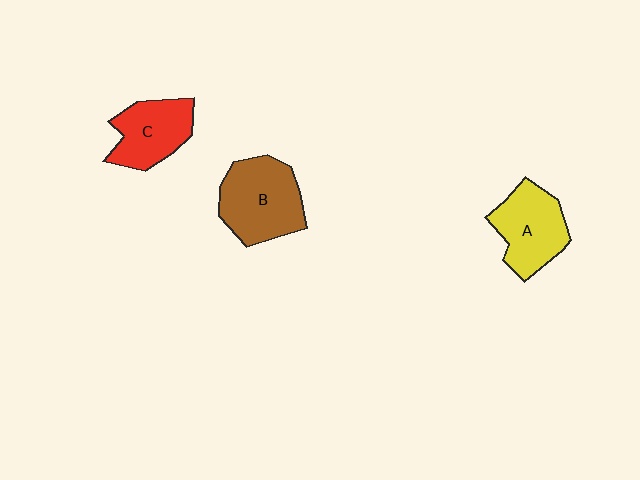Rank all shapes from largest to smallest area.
From largest to smallest: B (brown), A (yellow), C (red).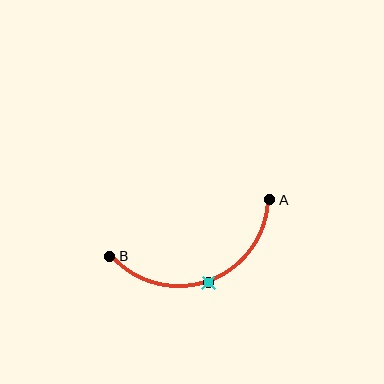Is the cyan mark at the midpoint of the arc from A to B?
Yes. The cyan mark lies on the arc at equal arc-length from both A and B — it is the arc midpoint.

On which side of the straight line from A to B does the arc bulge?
The arc bulges below the straight line connecting A and B.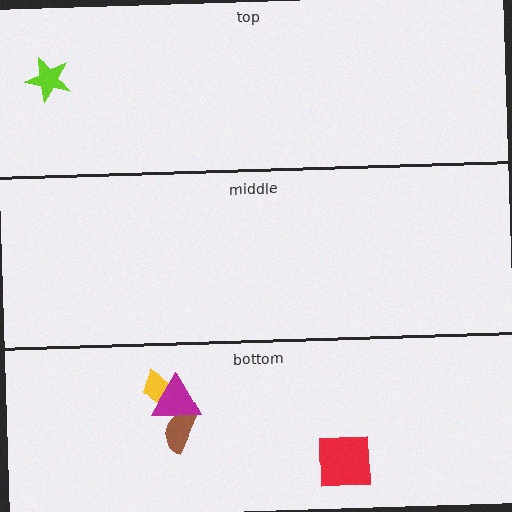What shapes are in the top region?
The lime star.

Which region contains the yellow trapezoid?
The bottom region.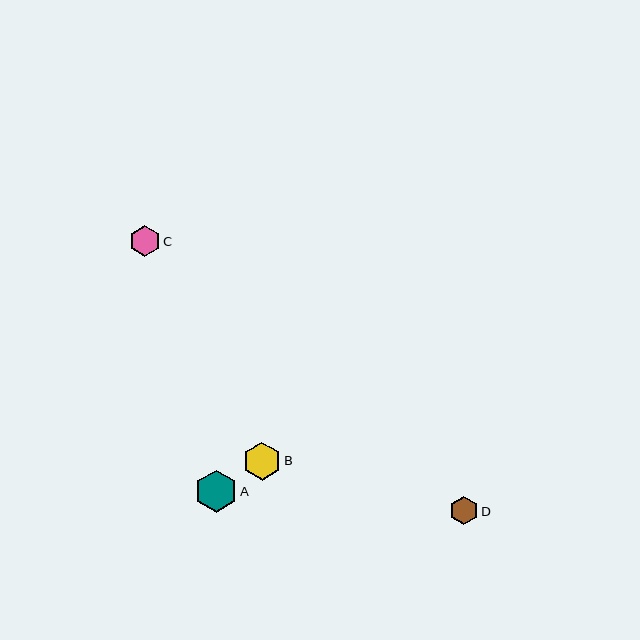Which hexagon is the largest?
Hexagon A is the largest with a size of approximately 42 pixels.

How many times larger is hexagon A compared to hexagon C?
Hexagon A is approximately 1.4 times the size of hexagon C.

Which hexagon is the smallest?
Hexagon D is the smallest with a size of approximately 29 pixels.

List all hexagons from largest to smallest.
From largest to smallest: A, B, C, D.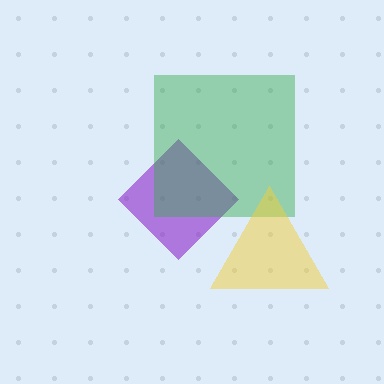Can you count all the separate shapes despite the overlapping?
Yes, there are 3 separate shapes.